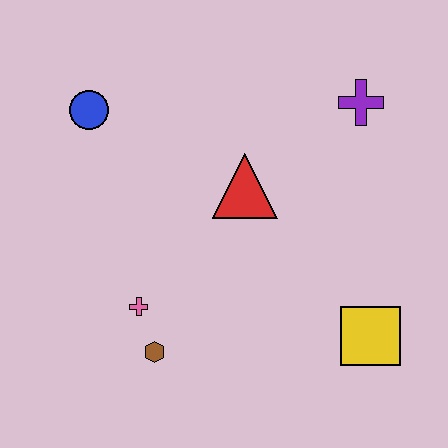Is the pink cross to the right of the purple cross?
No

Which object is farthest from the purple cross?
The brown hexagon is farthest from the purple cross.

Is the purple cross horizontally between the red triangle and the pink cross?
No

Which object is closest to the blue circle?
The red triangle is closest to the blue circle.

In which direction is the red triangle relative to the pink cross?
The red triangle is above the pink cross.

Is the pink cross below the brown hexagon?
No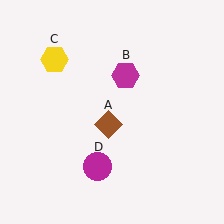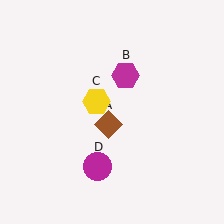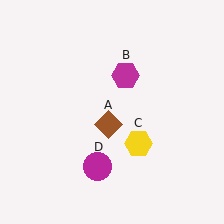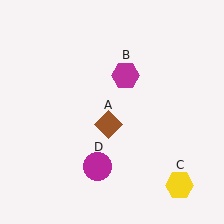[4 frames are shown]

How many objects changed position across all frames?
1 object changed position: yellow hexagon (object C).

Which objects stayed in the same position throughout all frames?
Brown diamond (object A) and magenta hexagon (object B) and magenta circle (object D) remained stationary.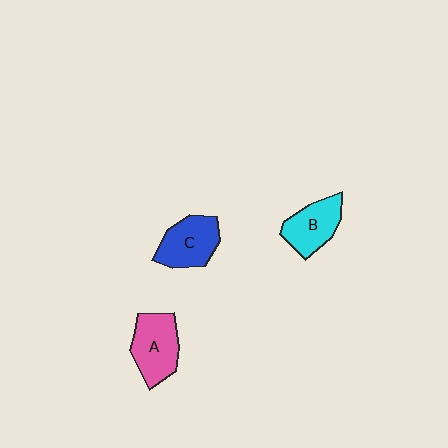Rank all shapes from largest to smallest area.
From largest to smallest: A (pink), C (blue), B (cyan).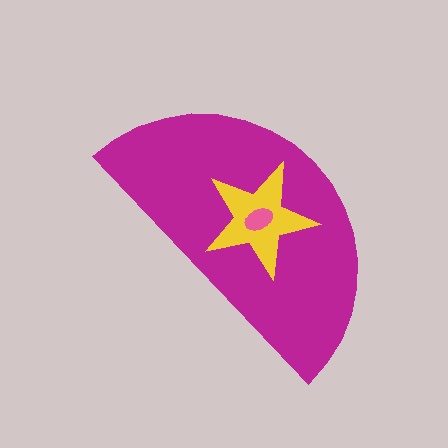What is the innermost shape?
The pink ellipse.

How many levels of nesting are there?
3.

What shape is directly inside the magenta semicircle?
The yellow star.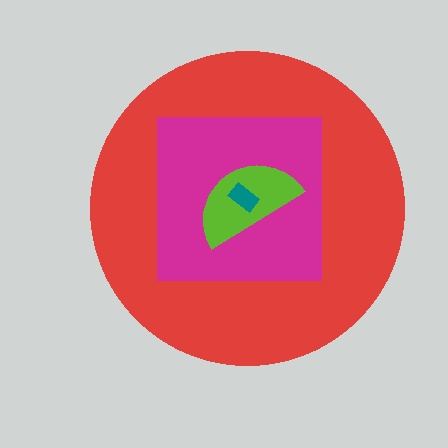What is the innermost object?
The teal rectangle.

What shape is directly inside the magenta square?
The lime semicircle.